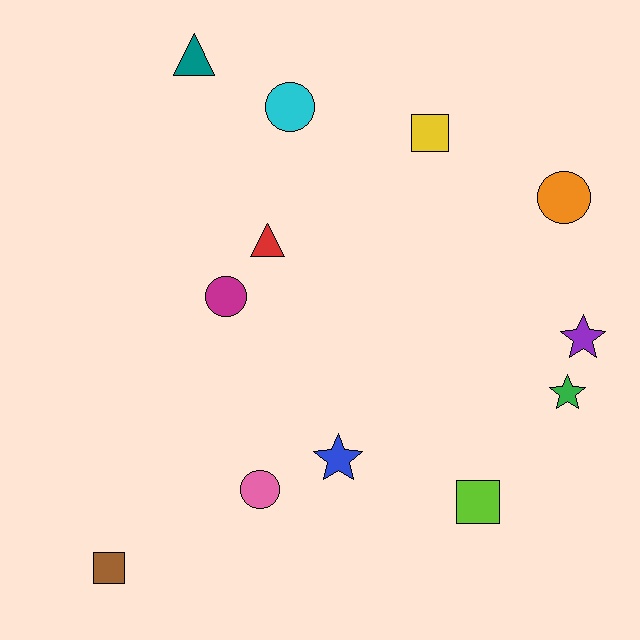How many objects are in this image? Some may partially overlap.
There are 12 objects.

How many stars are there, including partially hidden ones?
There are 3 stars.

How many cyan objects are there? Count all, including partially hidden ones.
There is 1 cyan object.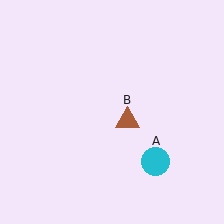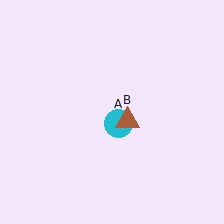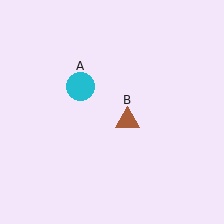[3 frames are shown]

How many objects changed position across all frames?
1 object changed position: cyan circle (object A).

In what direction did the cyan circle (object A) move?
The cyan circle (object A) moved up and to the left.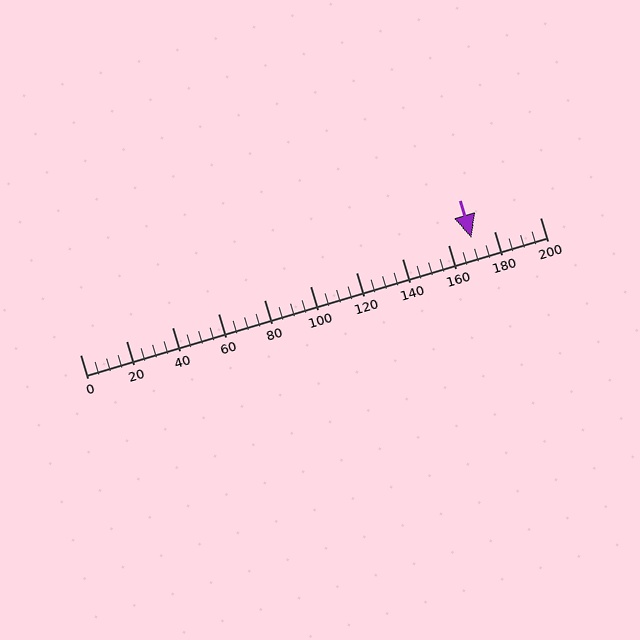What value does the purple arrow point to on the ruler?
The purple arrow points to approximately 170.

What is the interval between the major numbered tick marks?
The major tick marks are spaced 20 units apart.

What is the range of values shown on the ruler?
The ruler shows values from 0 to 200.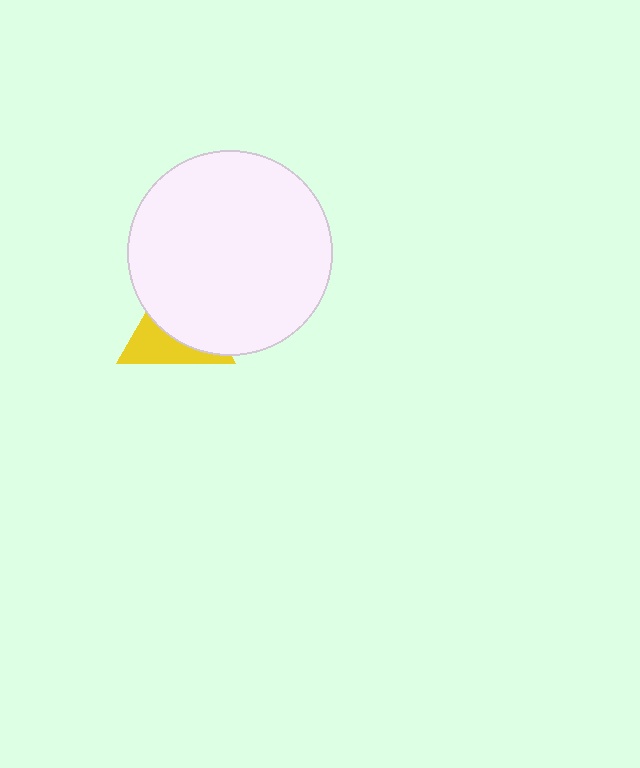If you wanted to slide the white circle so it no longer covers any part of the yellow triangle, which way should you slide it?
Slide it toward the upper-right — that is the most direct way to separate the two shapes.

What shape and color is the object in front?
The object in front is a white circle.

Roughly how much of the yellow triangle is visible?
A small part of it is visible (roughly 40%).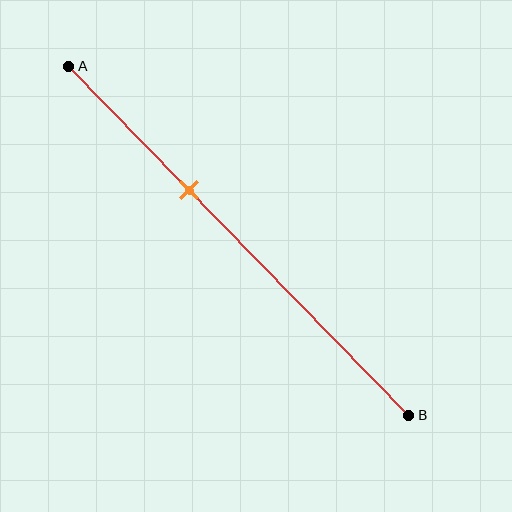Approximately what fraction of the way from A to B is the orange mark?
The orange mark is approximately 35% of the way from A to B.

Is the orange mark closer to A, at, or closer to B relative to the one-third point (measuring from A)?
The orange mark is approximately at the one-third point of segment AB.